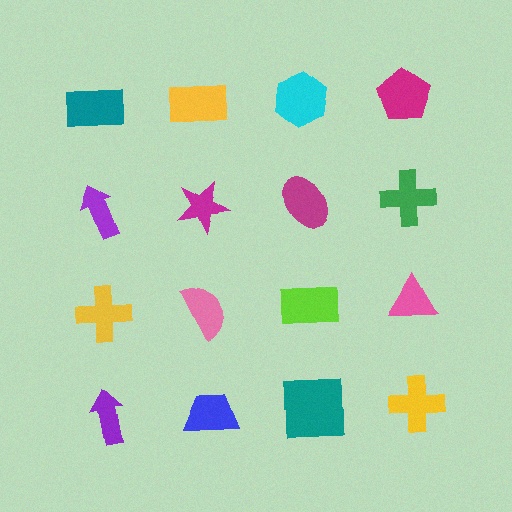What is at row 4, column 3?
A teal square.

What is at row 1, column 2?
A yellow rectangle.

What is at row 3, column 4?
A pink triangle.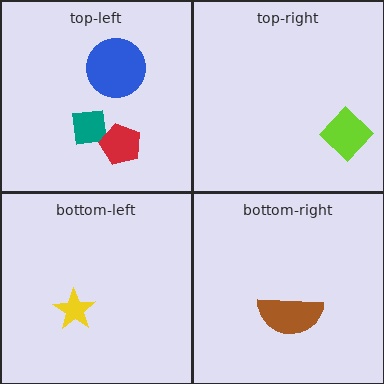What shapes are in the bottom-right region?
The brown semicircle.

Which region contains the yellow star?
The bottom-left region.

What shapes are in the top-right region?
The lime diamond.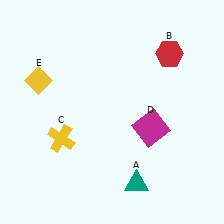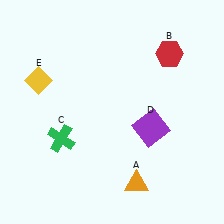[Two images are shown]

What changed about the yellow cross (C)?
In Image 1, C is yellow. In Image 2, it changed to green.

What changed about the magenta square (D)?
In Image 1, D is magenta. In Image 2, it changed to purple.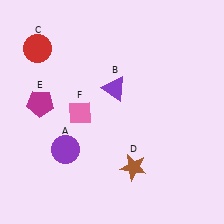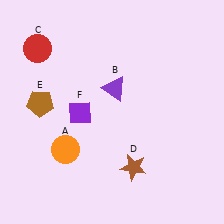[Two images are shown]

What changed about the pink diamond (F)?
In Image 1, F is pink. In Image 2, it changed to purple.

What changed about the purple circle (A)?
In Image 1, A is purple. In Image 2, it changed to orange.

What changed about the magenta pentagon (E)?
In Image 1, E is magenta. In Image 2, it changed to brown.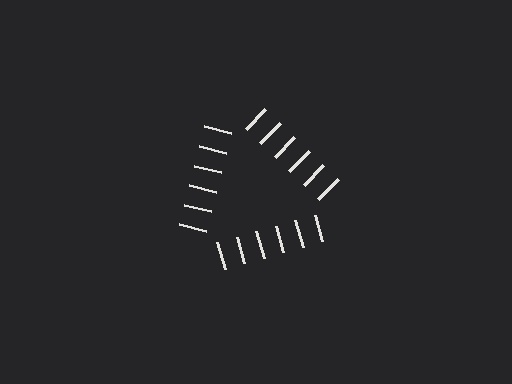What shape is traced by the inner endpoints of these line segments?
An illusory triangle — the line segments terminate on its edges but no continuous stroke is drawn.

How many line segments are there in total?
18 — 6 along each of the 3 edges.